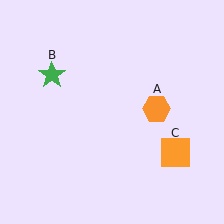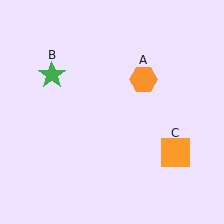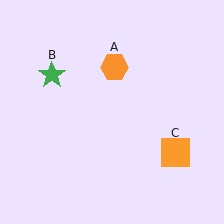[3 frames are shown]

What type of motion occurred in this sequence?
The orange hexagon (object A) rotated counterclockwise around the center of the scene.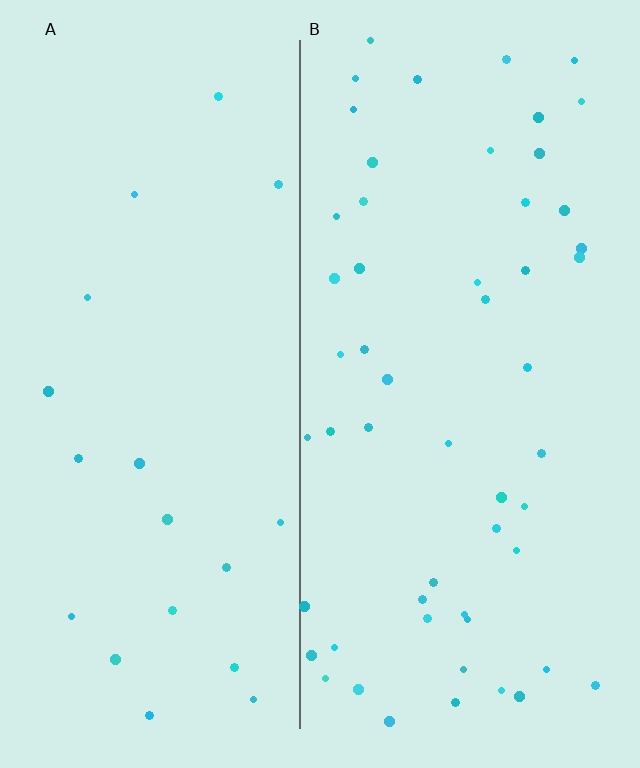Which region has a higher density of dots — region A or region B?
B (the right).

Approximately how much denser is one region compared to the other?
Approximately 2.8× — region B over region A.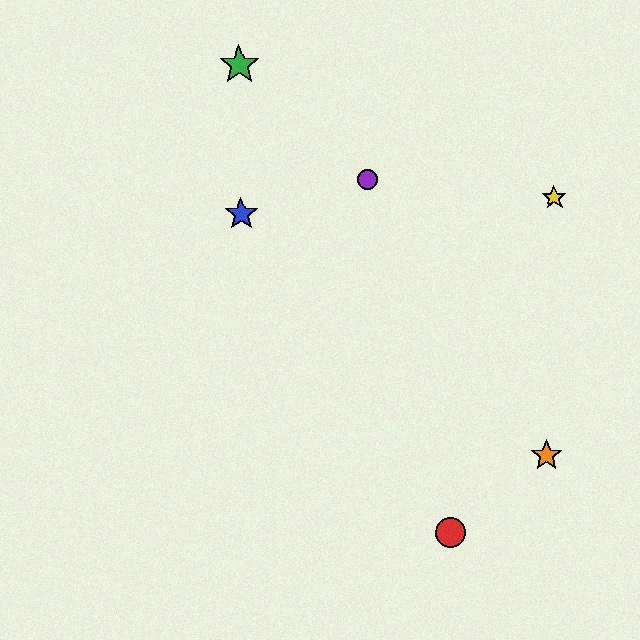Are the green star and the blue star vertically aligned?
Yes, both are at x≈239.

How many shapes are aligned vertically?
2 shapes (the blue star, the green star) are aligned vertically.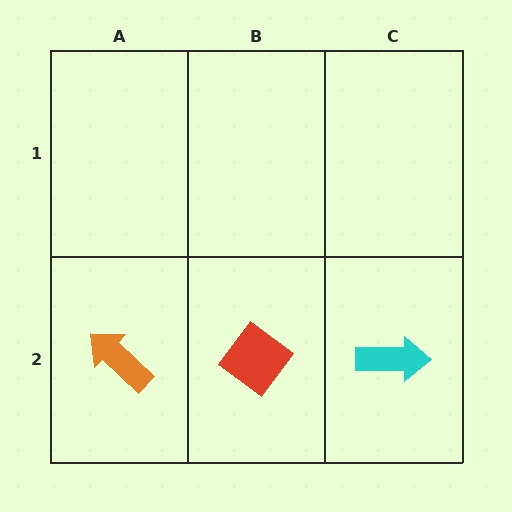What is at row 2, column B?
A red diamond.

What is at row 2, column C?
A cyan arrow.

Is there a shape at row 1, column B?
No, that cell is empty.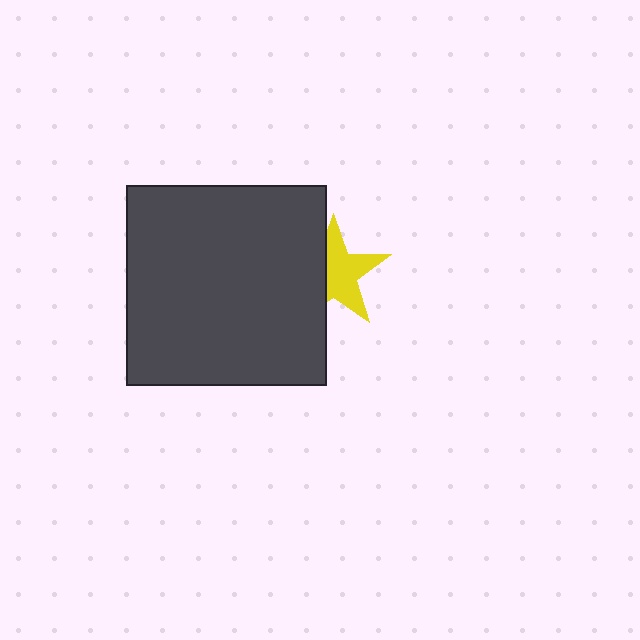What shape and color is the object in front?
The object in front is a dark gray square.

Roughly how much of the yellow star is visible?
About half of it is visible (roughly 61%).